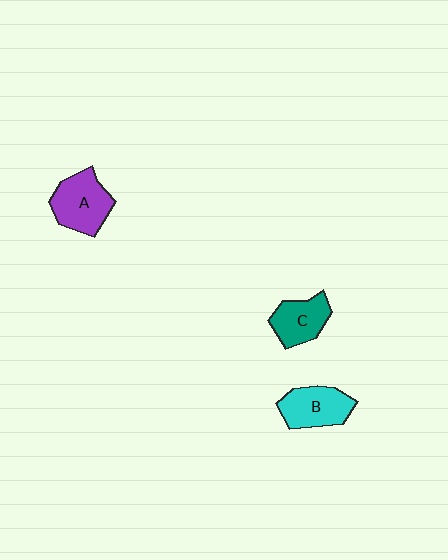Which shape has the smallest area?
Shape C (teal).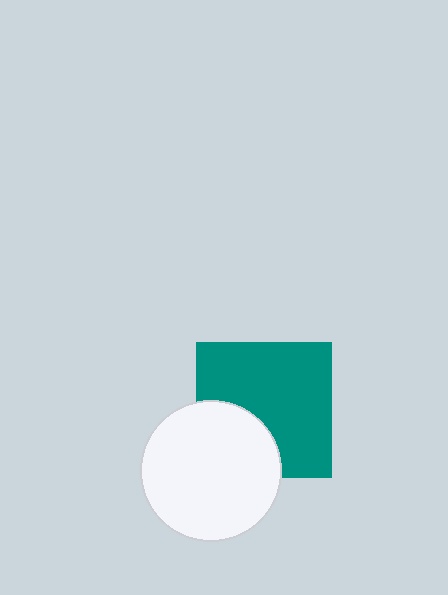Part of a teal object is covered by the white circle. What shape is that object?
It is a square.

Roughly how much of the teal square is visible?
Most of it is visible (roughly 70%).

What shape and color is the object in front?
The object in front is a white circle.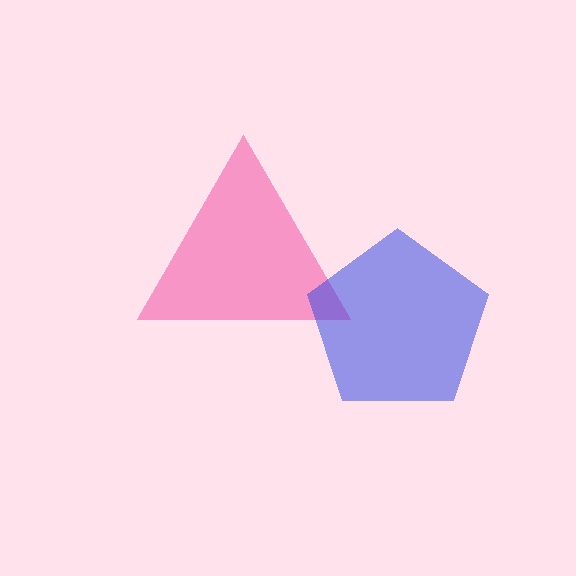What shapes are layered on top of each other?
The layered shapes are: a pink triangle, a blue pentagon.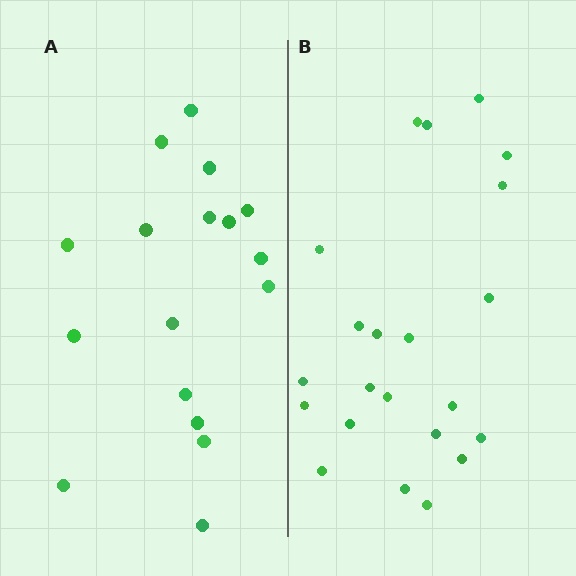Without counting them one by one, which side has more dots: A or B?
Region B (the right region) has more dots.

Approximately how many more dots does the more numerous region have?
Region B has about 5 more dots than region A.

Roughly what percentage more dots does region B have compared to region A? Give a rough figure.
About 30% more.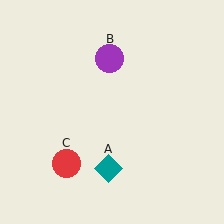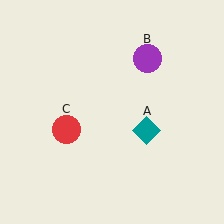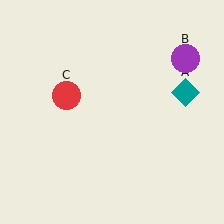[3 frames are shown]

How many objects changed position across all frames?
3 objects changed position: teal diamond (object A), purple circle (object B), red circle (object C).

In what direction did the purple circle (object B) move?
The purple circle (object B) moved right.